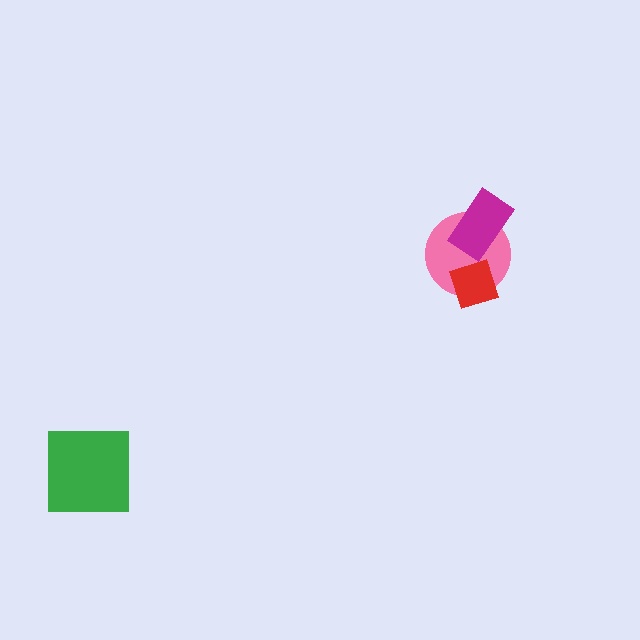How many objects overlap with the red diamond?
1 object overlaps with the red diamond.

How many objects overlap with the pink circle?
2 objects overlap with the pink circle.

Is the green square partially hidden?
No, no other shape covers it.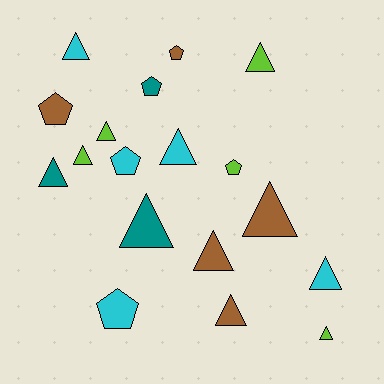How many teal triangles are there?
There are 2 teal triangles.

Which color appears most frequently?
Brown, with 5 objects.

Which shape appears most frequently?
Triangle, with 12 objects.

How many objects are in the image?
There are 18 objects.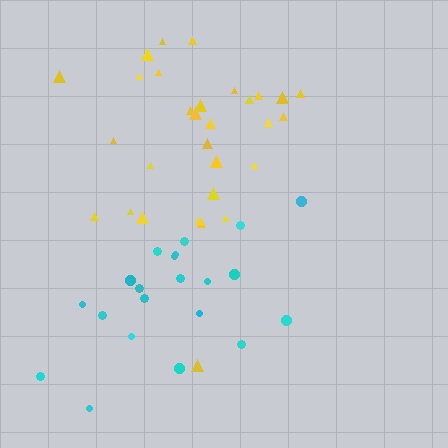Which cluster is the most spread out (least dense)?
Cyan.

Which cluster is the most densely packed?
Yellow.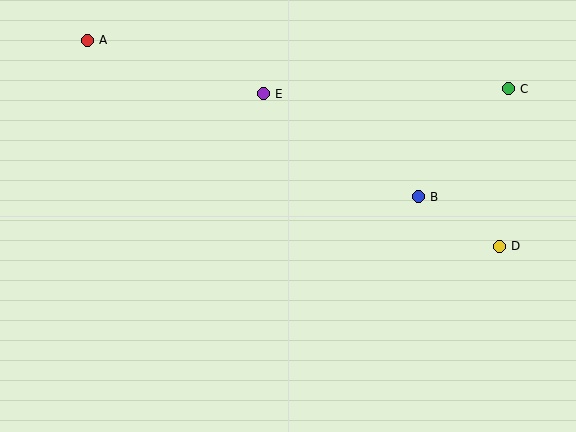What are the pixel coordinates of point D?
Point D is at (499, 246).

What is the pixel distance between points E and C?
The distance between E and C is 245 pixels.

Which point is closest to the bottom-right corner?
Point D is closest to the bottom-right corner.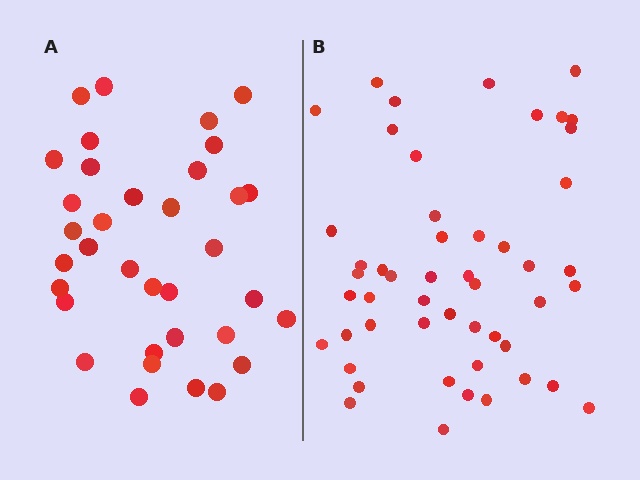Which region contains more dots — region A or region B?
Region B (the right region) has more dots.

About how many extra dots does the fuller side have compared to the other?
Region B has approximately 15 more dots than region A.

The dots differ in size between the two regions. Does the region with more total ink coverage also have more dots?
No. Region A has more total ink coverage because its dots are larger, but region B actually contains more individual dots. Total area can be misleading — the number of items is what matters here.